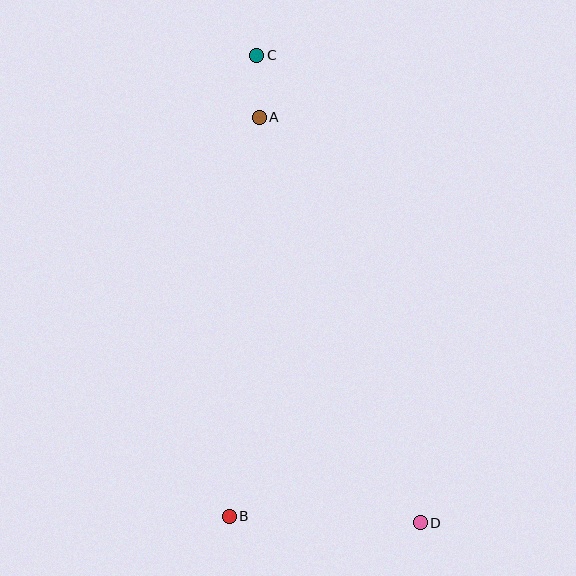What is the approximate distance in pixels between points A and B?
The distance between A and B is approximately 400 pixels.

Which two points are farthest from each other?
Points C and D are farthest from each other.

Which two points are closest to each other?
Points A and C are closest to each other.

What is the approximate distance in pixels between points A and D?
The distance between A and D is approximately 436 pixels.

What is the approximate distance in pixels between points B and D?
The distance between B and D is approximately 191 pixels.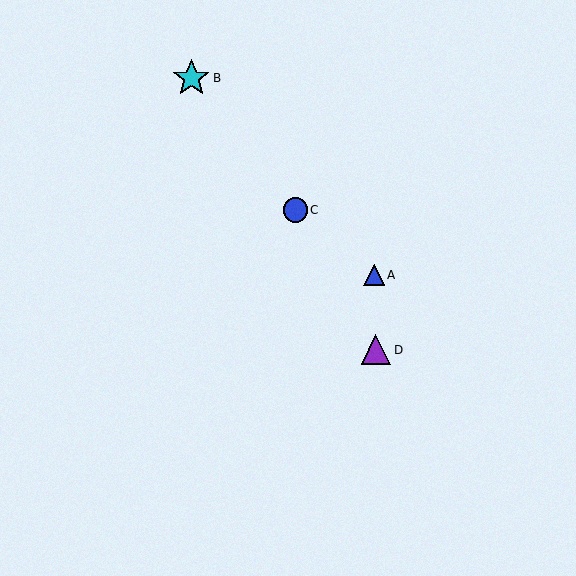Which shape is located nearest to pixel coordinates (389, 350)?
The purple triangle (labeled D) at (376, 350) is nearest to that location.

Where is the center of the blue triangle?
The center of the blue triangle is at (374, 275).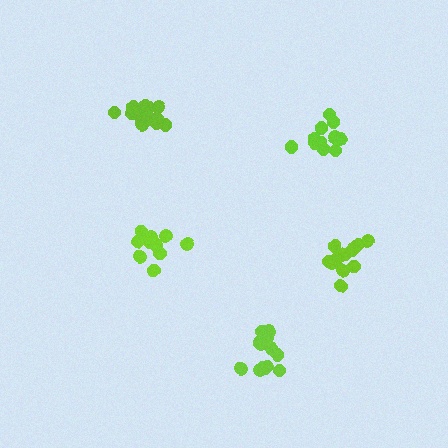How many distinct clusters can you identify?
There are 5 distinct clusters.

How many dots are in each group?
Group 1: 12 dots, Group 2: 11 dots, Group 3: 13 dots, Group 4: 15 dots, Group 5: 14 dots (65 total).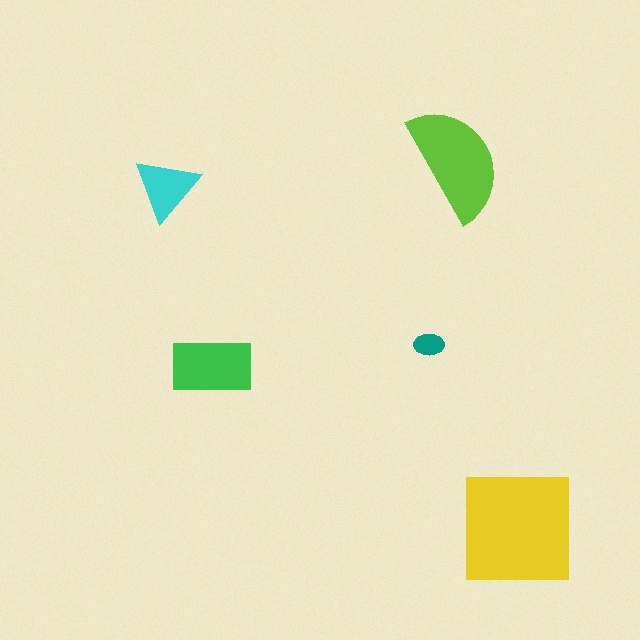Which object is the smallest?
The teal ellipse.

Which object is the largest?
The yellow square.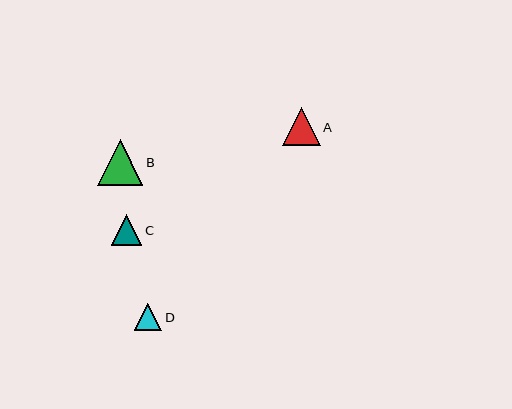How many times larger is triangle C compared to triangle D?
Triangle C is approximately 1.1 times the size of triangle D.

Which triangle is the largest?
Triangle B is the largest with a size of approximately 46 pixels.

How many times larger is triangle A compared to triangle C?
Triangle A is approximately 1.2 times the size of triangle C.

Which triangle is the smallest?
Triangle D is the smallest with a size of approximately 27 pixels.